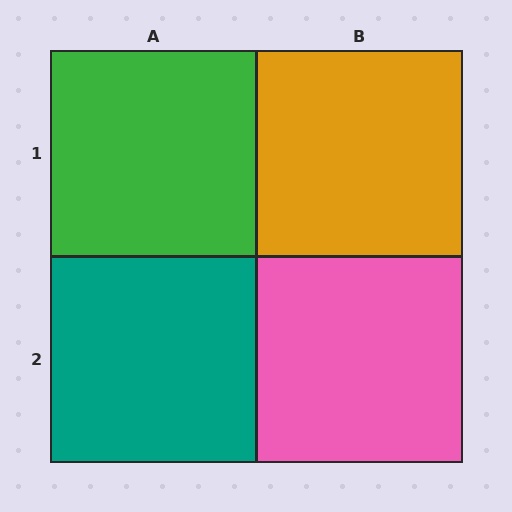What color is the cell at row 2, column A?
Teal.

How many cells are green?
1 cell is green.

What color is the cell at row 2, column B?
Pink.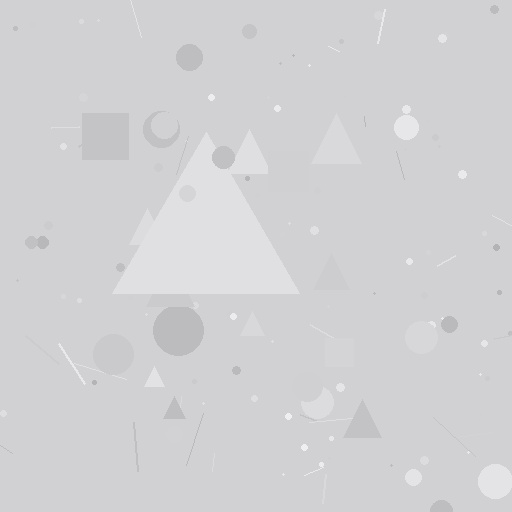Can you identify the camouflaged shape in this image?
The camouflaged shape is a triangle.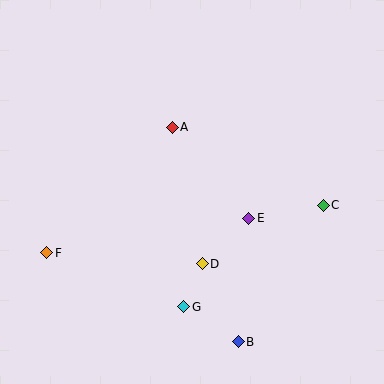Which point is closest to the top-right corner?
Point C is closest to the top-right corner.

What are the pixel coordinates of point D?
Point D is at (202, 264).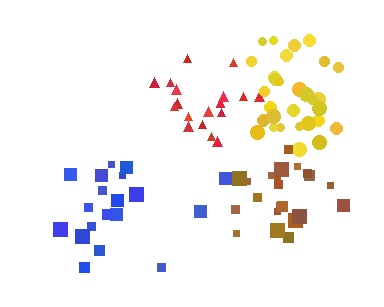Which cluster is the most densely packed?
Yellow.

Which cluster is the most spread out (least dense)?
Blue.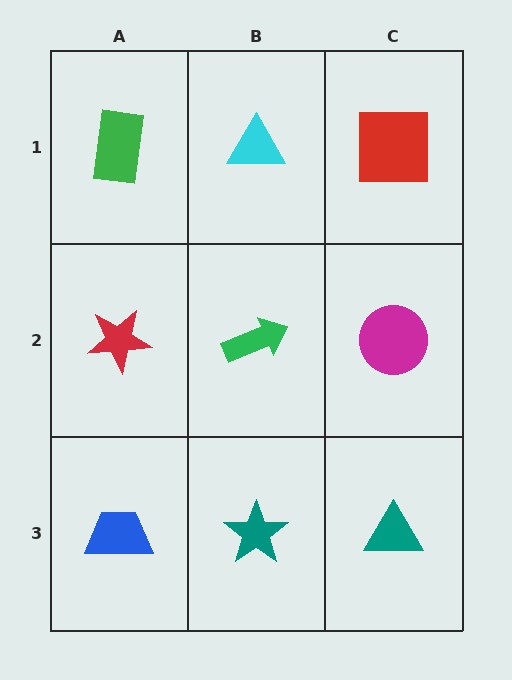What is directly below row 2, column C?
A teal triangle.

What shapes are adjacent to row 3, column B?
A green arrow (row 2, column B), a blue trapezoid (row 3, column A), a teal triangle (row 3, column C).